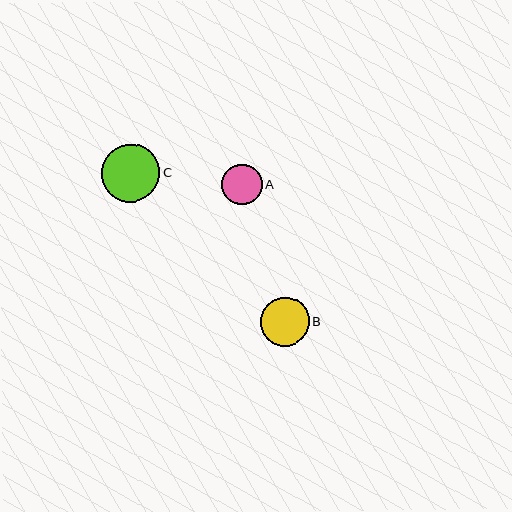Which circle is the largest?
Circle C is the largest with a size of approximately 58 pixels.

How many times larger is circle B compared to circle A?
Circle B is approximately 1.2 times the size of circle A.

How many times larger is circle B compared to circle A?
Circle B is approximately 1.2 times the size of circle A.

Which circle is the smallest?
Circle A is the smallest with a size of approximately 40 pixels.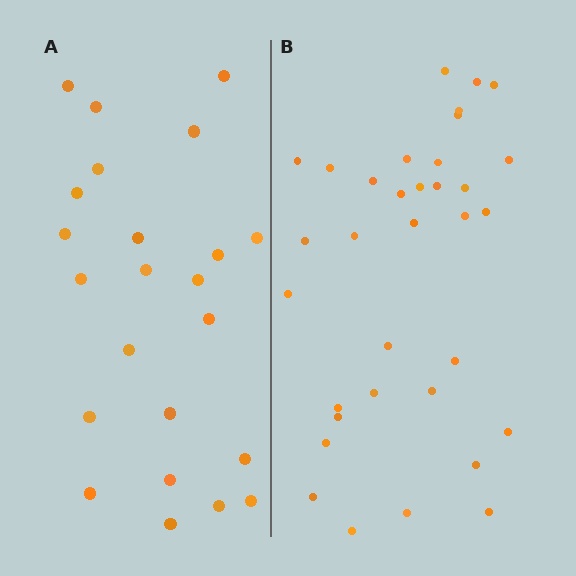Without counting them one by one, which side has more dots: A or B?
Region B (the right region) has more dots.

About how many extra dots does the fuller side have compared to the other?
Region B has roughly 12 or so more dots than region A.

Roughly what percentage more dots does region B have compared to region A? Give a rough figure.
About 50% more.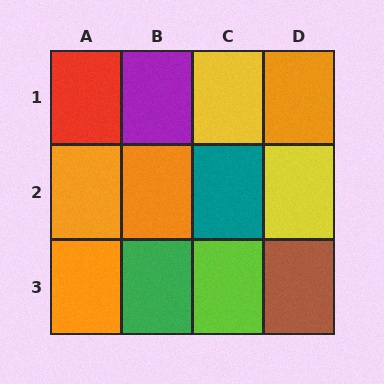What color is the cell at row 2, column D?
Yellow.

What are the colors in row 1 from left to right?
Red, purple, yellow, orange.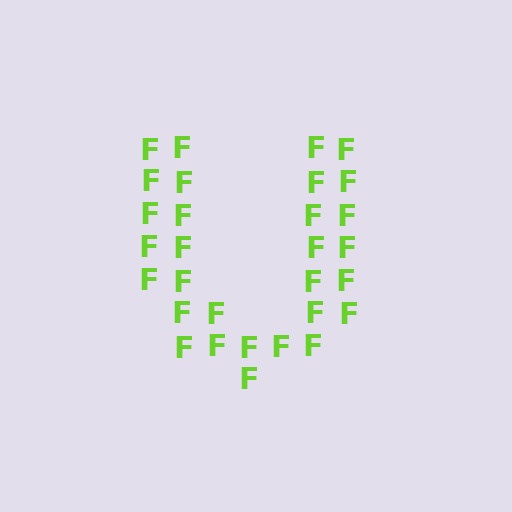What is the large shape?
The large shape is the letter U.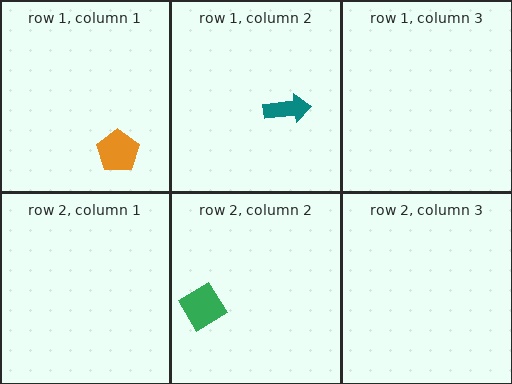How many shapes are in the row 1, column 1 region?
1.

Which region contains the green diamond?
The row 2, column 2 region.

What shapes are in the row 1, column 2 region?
The teal arrow.